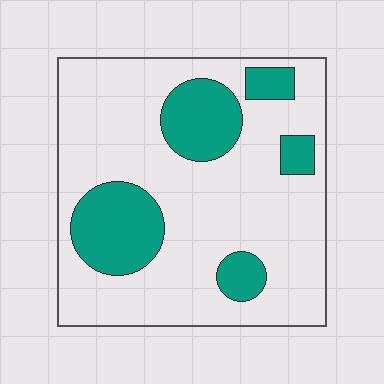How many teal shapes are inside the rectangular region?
5.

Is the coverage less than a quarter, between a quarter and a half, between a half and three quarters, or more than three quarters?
Less than a quarter.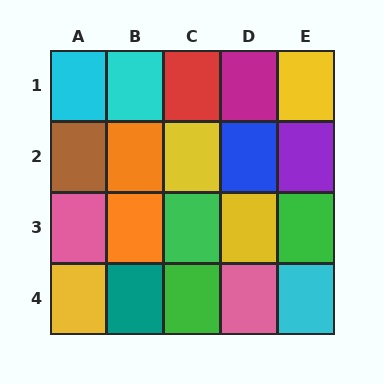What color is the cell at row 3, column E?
Green.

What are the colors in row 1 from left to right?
Cyan, cyan, red, magenta, yellow.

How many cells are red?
1 cell is red.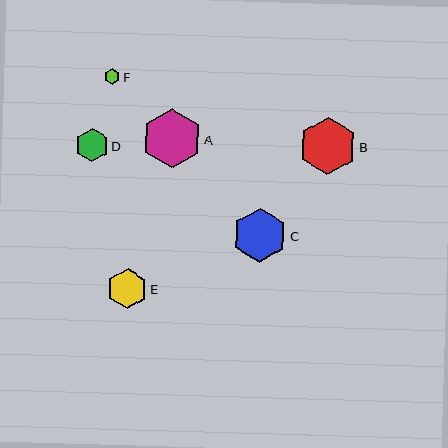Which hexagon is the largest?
Hexagon A is the largest with a size of approximately 60 pixels.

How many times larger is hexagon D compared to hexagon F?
Hexagon D is approximately 2.1 times the size of hexagon F.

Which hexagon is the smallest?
Hexagon F is the smallest with a size of approximately 16 pixels.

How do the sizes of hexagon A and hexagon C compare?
Hexagon A and hexagon C are approximately the same size.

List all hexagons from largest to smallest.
From largest to smallest: A, B, C, E, D, F.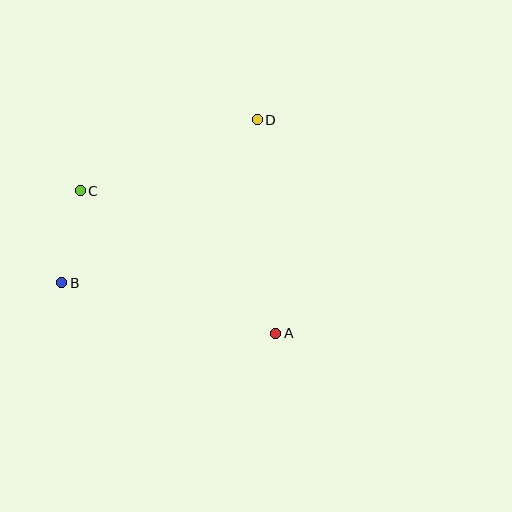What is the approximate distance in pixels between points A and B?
The distance between A and B is approximately 220 pixels.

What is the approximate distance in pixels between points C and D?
The distance between C and D is approximately 191 pixels.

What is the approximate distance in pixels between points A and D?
The distance between A and D is approximately 214 pixels.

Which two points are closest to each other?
Points B and C are closest to each other.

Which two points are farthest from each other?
Points B and D are farthest from each other.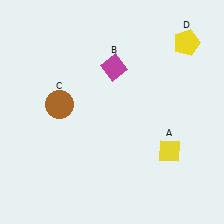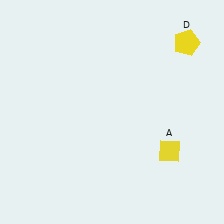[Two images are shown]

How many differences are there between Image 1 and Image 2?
There are 2 differences between the two images.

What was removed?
The brown circle (C), the magenta diamond (B) were removed in Image 2.